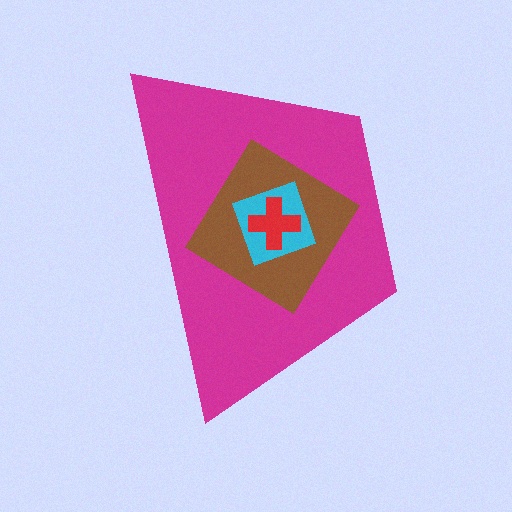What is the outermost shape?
The magenta trapezoid.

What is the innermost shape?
The red cross.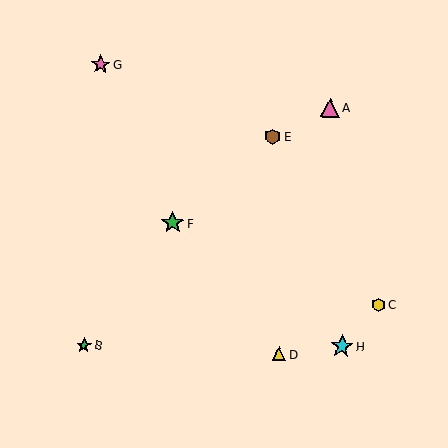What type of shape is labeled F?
Shape F is a green star.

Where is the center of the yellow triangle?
The center of the yellow triangle is at (279, 354).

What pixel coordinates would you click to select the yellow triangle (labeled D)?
Click at (279, 354) to select the yellow triangle D.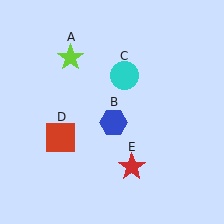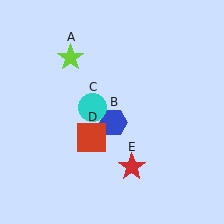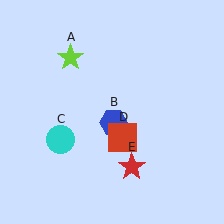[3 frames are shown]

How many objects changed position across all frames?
2 objects changed position: cyan circle (object C), red square (object D).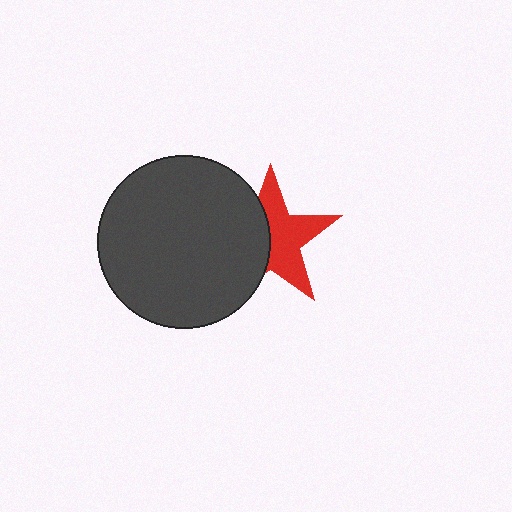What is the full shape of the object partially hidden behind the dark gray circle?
The partially hidden object is a red star.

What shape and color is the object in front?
The object in front is a dark gray circle.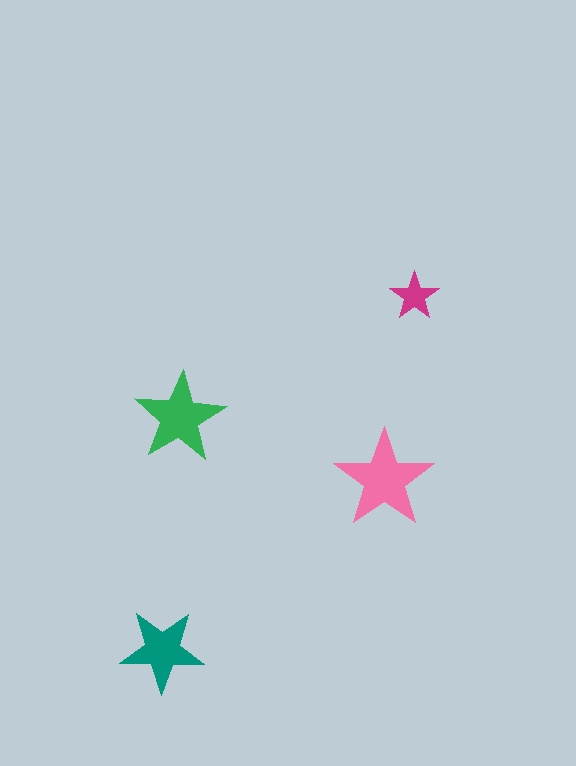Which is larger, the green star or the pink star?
The pink one.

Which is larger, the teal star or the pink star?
The pink one.